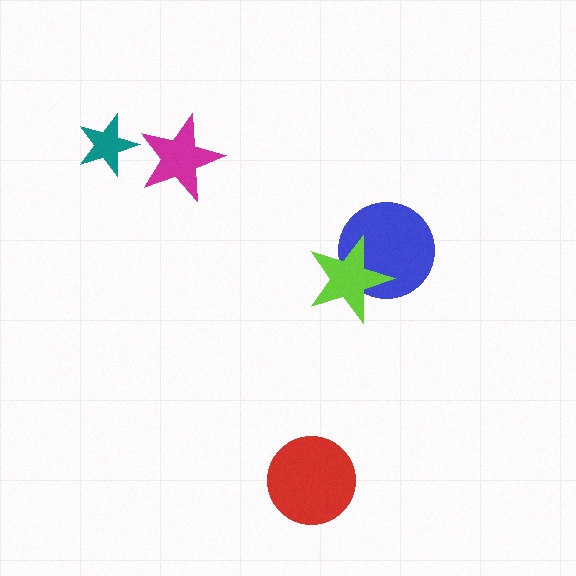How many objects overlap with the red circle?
0 objects overlap with the red circle.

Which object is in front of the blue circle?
The lime star is in front of the blue circle.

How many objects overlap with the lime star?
1 object overlaps with the lime star.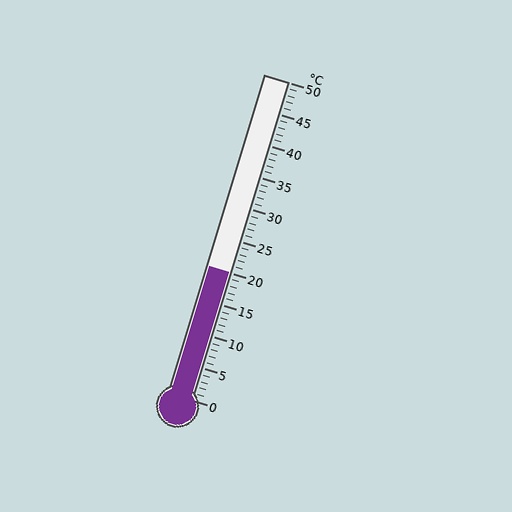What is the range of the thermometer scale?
The thermometer scale ranges from 0°C to 50°C.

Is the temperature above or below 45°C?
The temperature is below 45°C.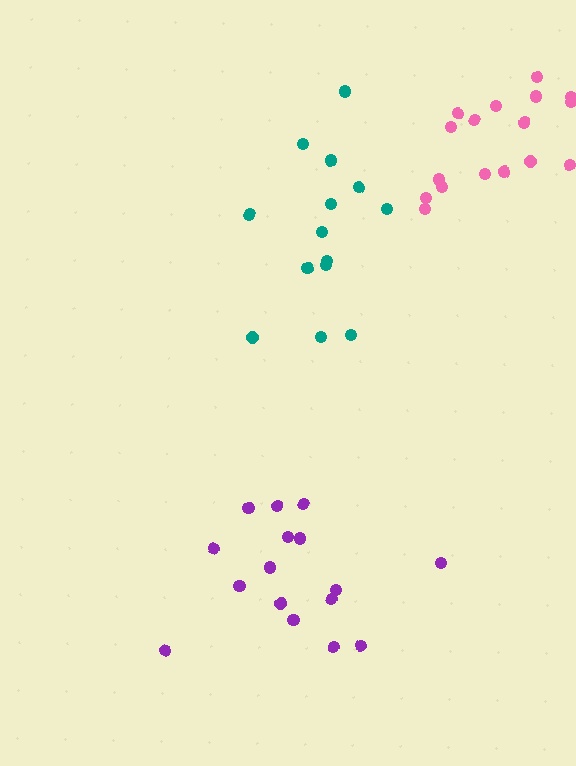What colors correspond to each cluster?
The clusters are colored: teal, purple, pink.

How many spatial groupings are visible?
There are 3 spatial groupings.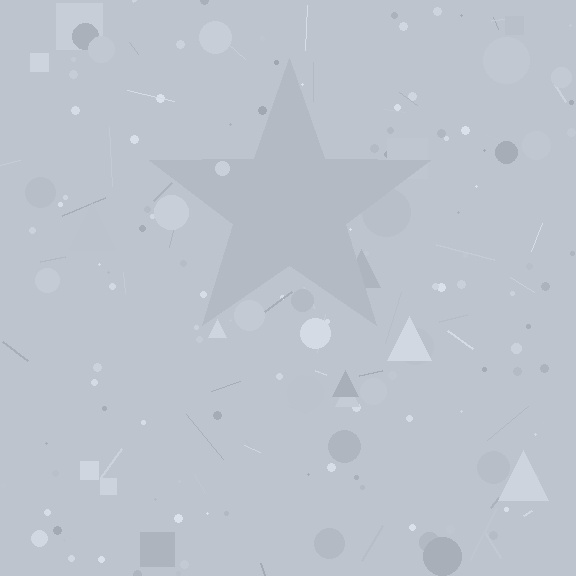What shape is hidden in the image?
A star is hidden in the image.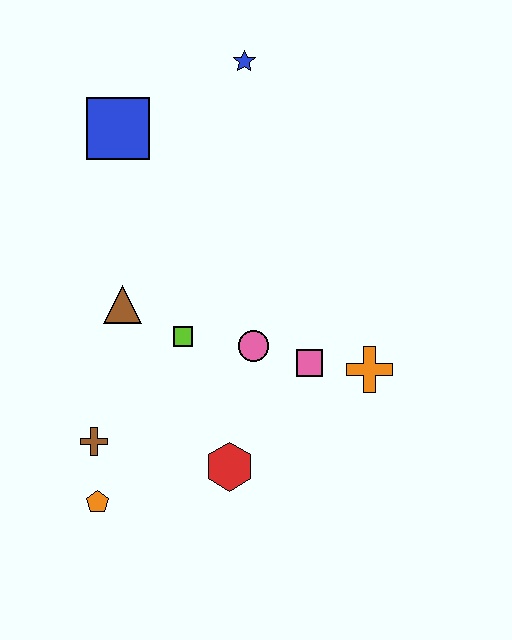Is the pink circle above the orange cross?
Yes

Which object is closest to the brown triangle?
The lime square is closest to the brown triangle.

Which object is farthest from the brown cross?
The blue star is farthest from the brown cross.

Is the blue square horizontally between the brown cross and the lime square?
Yes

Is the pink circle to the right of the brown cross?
Yes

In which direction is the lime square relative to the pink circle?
The lime square is to the left of the pink circle.